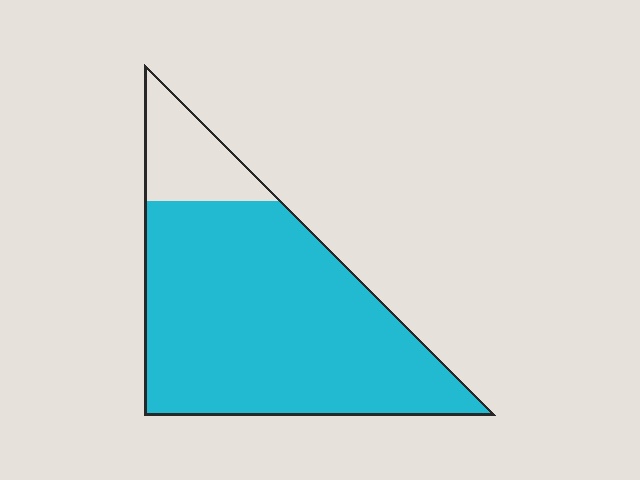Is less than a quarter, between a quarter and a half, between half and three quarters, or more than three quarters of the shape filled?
More than three quarters.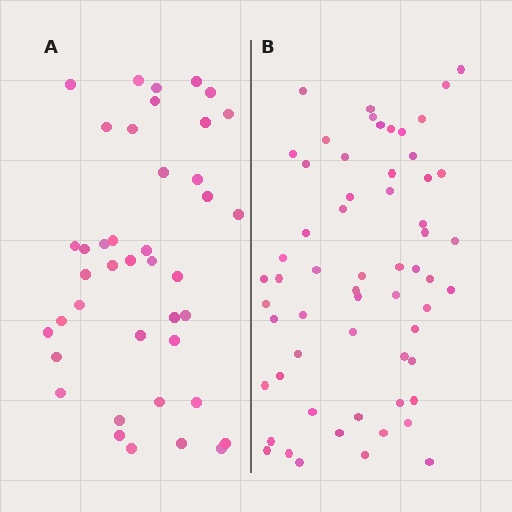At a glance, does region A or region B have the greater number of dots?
Region B (the right region) has more dots.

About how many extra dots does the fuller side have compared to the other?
Region B has approximately 20 more dots than region A.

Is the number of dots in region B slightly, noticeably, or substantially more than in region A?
Region B has substantially more. The ratio is roughly 1.5 to 1.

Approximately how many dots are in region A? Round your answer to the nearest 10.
About 40 dots. (The exact count is 41, which rounds to 40.)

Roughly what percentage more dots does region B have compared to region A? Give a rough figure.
About 45% more.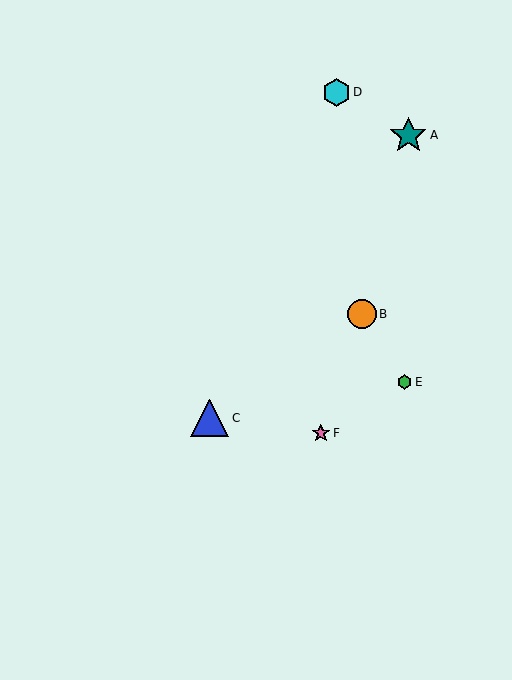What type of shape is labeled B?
Shape B is an orange circle.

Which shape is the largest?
The blue triangle (labeled C) is the largest.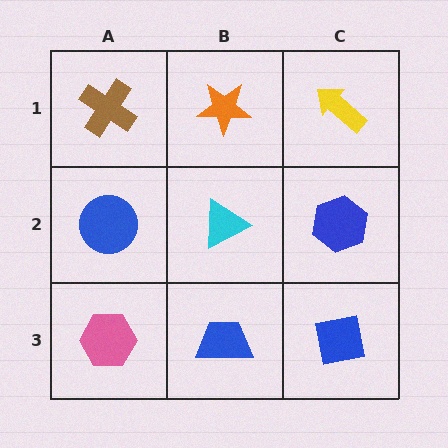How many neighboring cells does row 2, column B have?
4.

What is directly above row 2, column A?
A brown cross.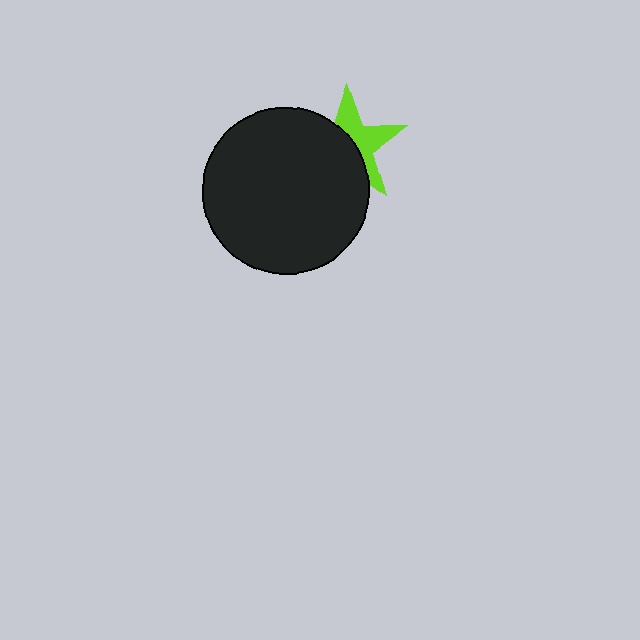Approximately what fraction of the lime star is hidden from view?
Roughly 54% of the lime star is hidden behind the black circle.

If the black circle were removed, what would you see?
You would see the complete lime star.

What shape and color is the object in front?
The object in front is a black circle.